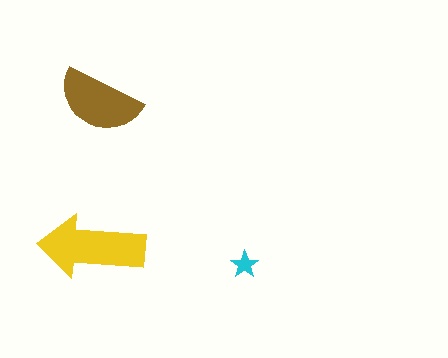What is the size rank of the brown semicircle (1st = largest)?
2nd.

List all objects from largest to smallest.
The yellow arrow, the brown semicircle, the cyan star.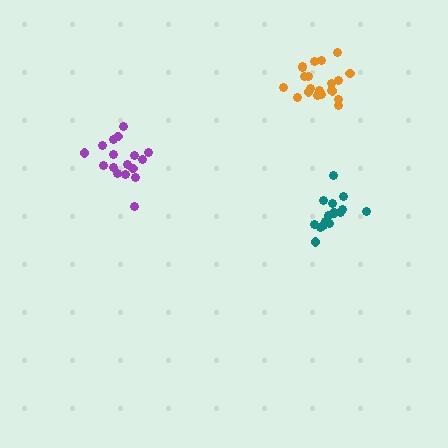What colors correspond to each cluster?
The clusters are colored: teal, orange, purple.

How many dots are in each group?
Group 1: 15 dots, Group 2: 21 dots, Group 3: 17 dots (53 total).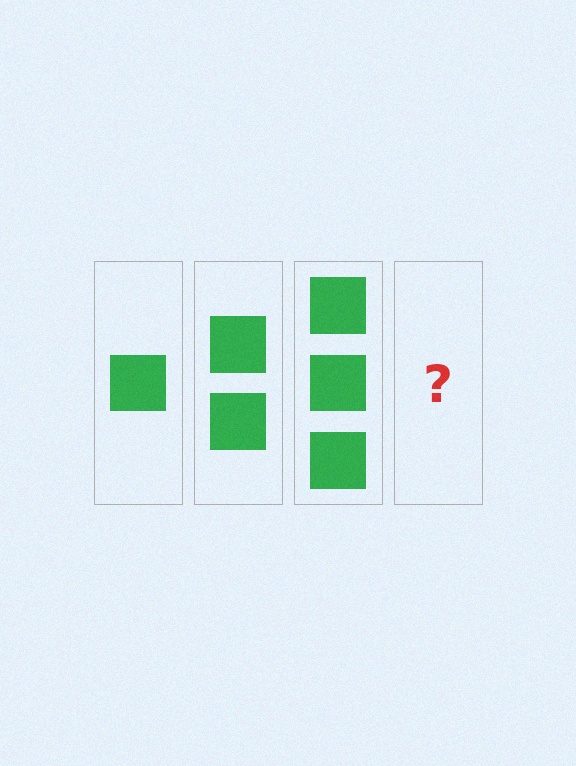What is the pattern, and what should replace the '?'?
The pattern is that each step adds one more square. The '?' should be 4 squares.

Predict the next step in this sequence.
The next step is 4 squares.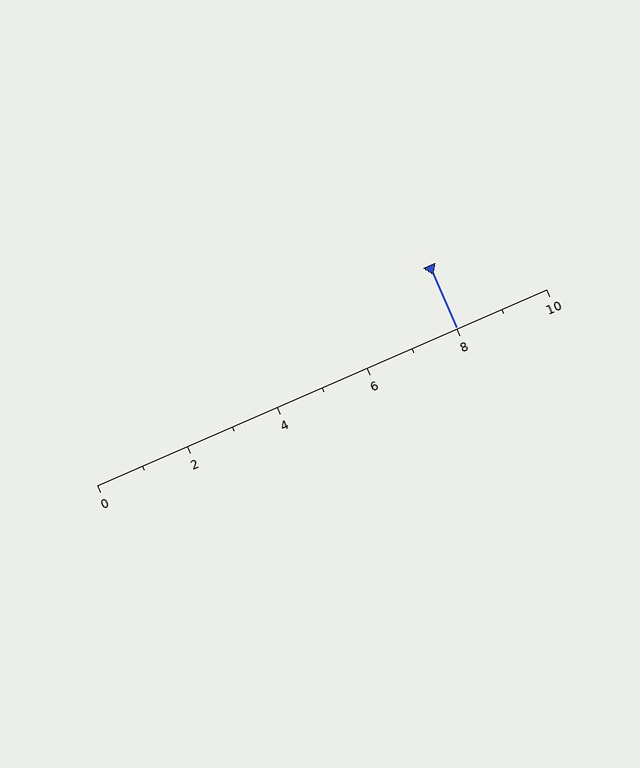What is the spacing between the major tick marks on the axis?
The major ticks are spaced 2 apart.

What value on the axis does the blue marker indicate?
The marker indicates approximately 8.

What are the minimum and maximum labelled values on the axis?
The axis runs from 0 to 10.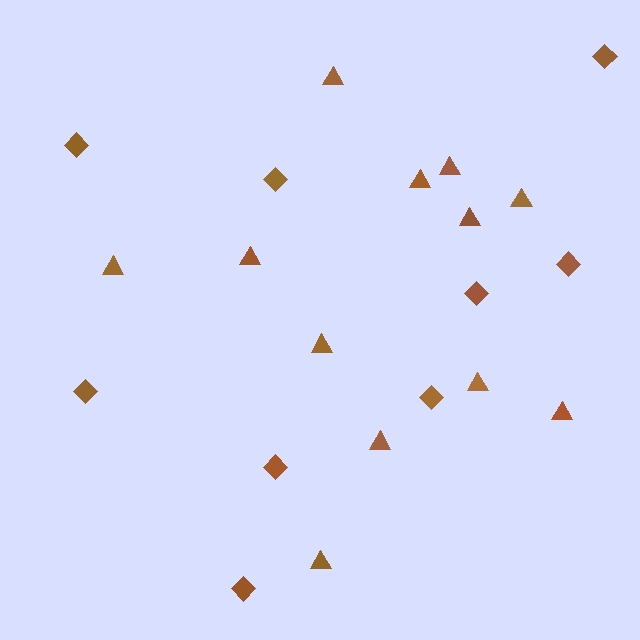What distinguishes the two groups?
There are 2 groups: one group of diamonds (9) and one group of triangles (12).